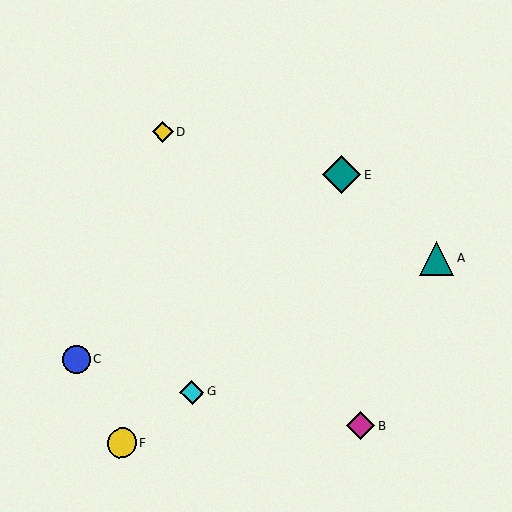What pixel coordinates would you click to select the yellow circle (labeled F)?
Click at (122, 443) to select the yellow circle F.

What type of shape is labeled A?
Shape A is a teal triangle.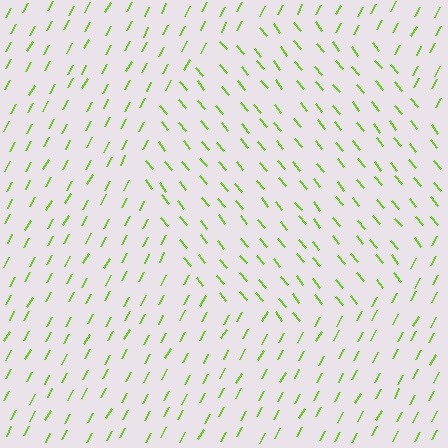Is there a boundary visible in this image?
Yes, there is a texture boundary formed by a change in line orientation.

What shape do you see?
I see a circle.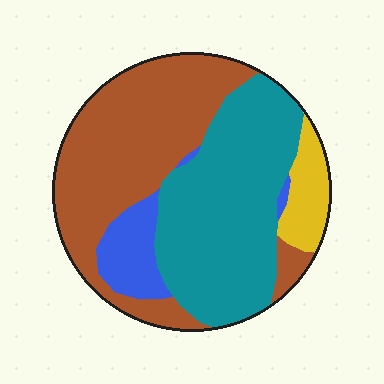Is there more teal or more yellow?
Teal.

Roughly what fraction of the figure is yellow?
Yellow takes up about one tenth (1/10) of the figure.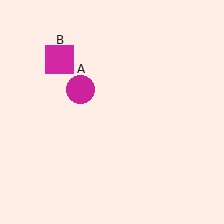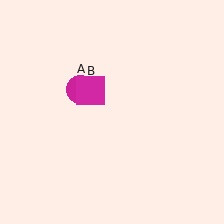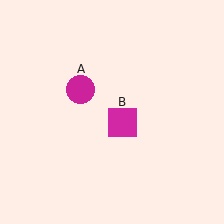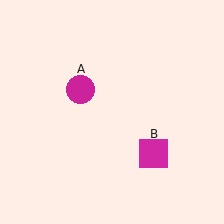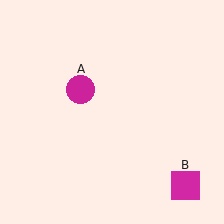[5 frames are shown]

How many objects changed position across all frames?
1 object changed position: magenta square (object B).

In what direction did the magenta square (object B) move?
The magenta square (object B) moved down and to the right.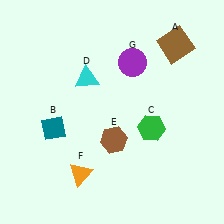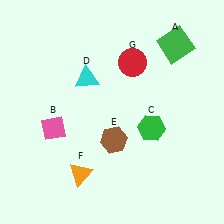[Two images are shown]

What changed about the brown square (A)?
In Image 1, A is brown. In Image 2, it changed to green.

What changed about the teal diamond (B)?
In Image 1, B is teal. In Image 2, it changed to pink.